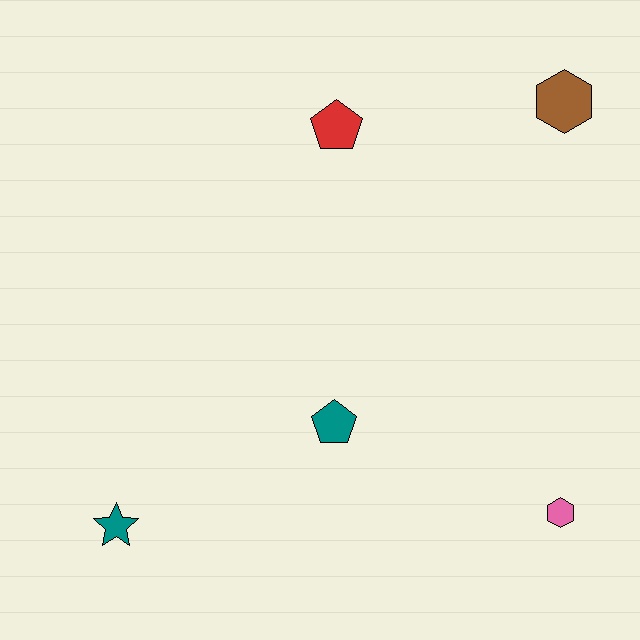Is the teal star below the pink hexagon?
Yes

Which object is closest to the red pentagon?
The brown hexagon is closest to the red pentagon.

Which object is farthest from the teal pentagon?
The brown hexagon is farthest from the teal pentagon.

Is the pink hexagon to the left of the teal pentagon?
No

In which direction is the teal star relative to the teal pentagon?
The teal star is to the left of the teal pentagon.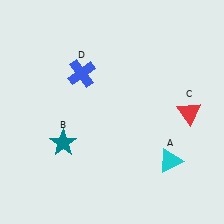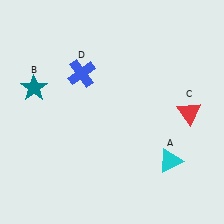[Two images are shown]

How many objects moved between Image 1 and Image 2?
1 object moved between the two images.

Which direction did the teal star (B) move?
The teal star (B) moved up.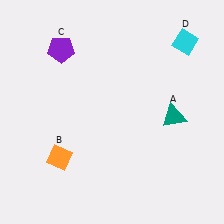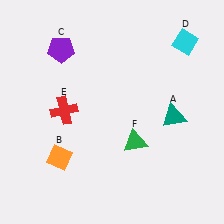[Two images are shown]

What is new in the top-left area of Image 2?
A red cross (E) was added in the top-left area of Image 2.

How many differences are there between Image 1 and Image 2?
There are 2 differences between the two images.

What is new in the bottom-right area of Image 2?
A green triangle (F) was added in the bottom-right area of Image 2.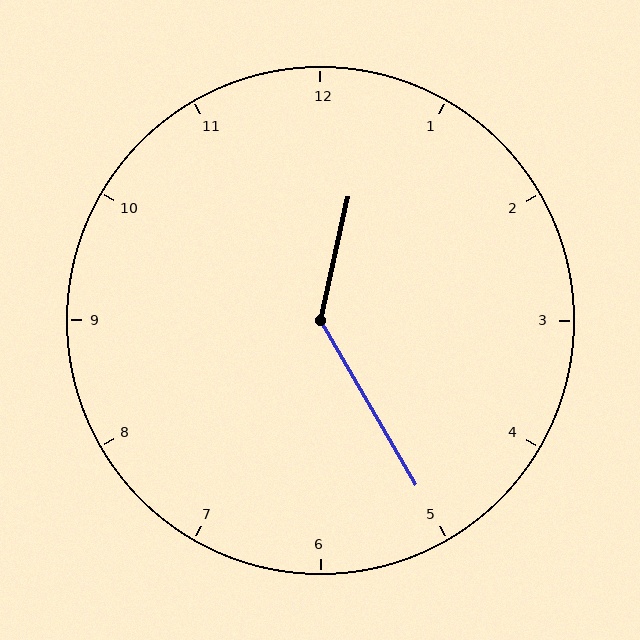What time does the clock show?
12:25.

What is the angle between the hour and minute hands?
Approximately 138 degrees.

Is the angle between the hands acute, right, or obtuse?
It is obtuse.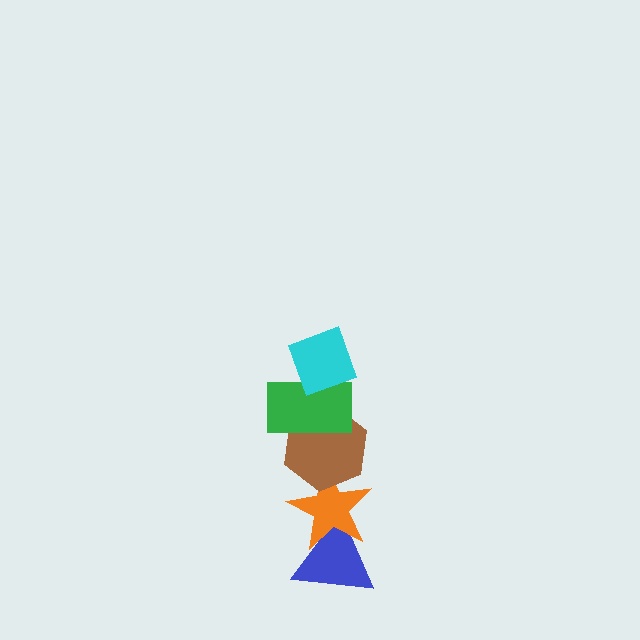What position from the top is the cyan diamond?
The cyan diamond is 1st from the top.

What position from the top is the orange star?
The orange star is 4th from the top.